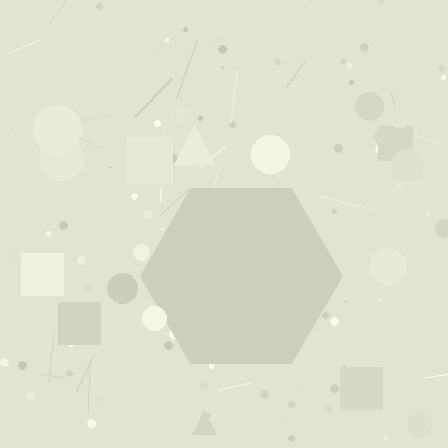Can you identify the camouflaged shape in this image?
The camouflaged shape is a hexagon.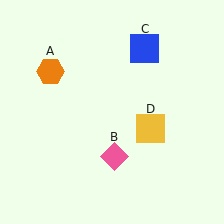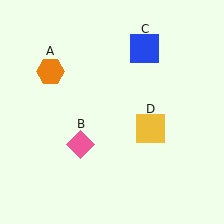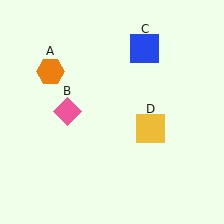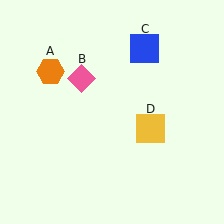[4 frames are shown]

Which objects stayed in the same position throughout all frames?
Orange hexagon (object A) and blue square (object C) and yellow square (object D) remained stationary.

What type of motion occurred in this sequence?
The pink diamond (object B) rotated clockwise around the center of the scene.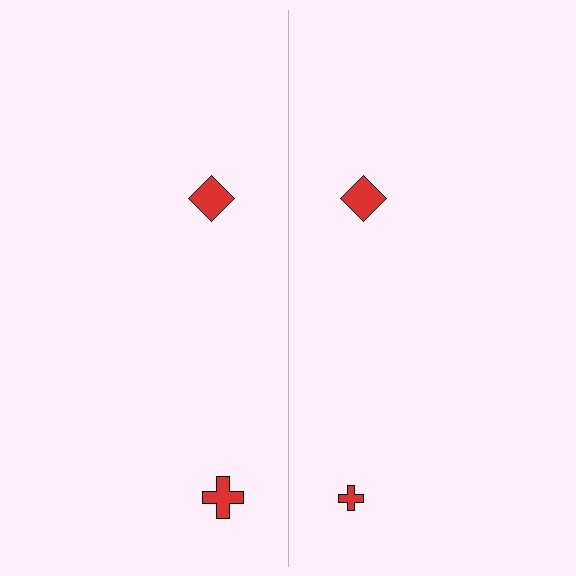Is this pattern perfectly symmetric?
No, the pattern is not perfectly symmetric. The red cross on the right side has a different size than its mirror counterpart.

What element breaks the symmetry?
The red cross on the right side has a different size than its mirror counterpart.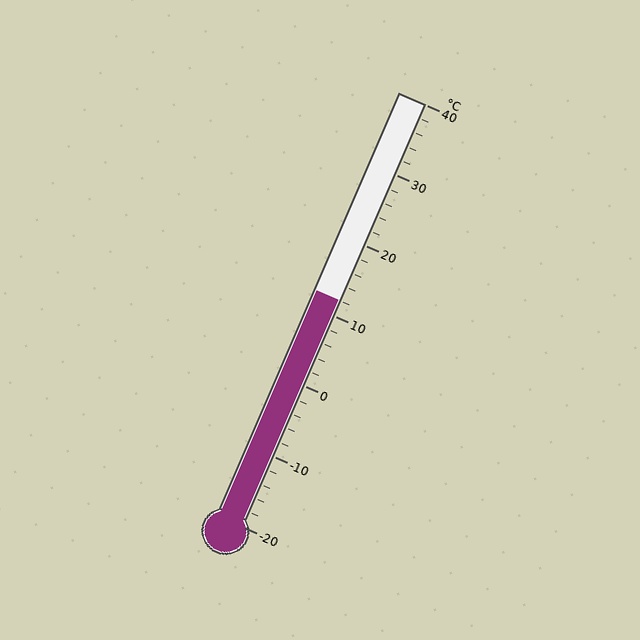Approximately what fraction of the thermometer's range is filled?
The thermometer is filled to approximately 55% of its range.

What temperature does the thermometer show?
The thermometer shows approximately 12°C.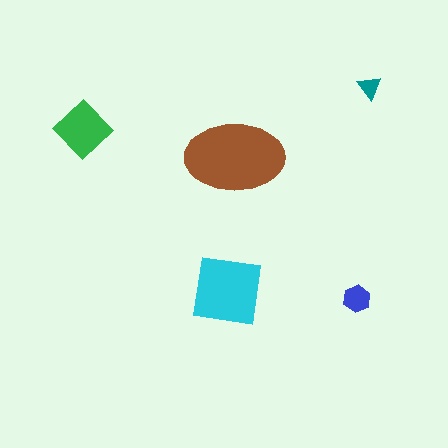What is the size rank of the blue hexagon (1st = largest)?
4th.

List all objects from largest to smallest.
The brown ellipse, the cyan square, the green diamond, the blue hexagon, the teal triangle.